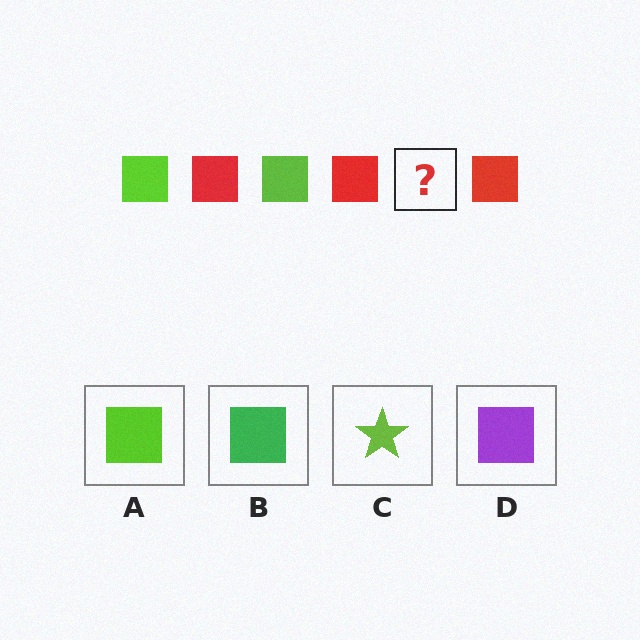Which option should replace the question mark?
Option A.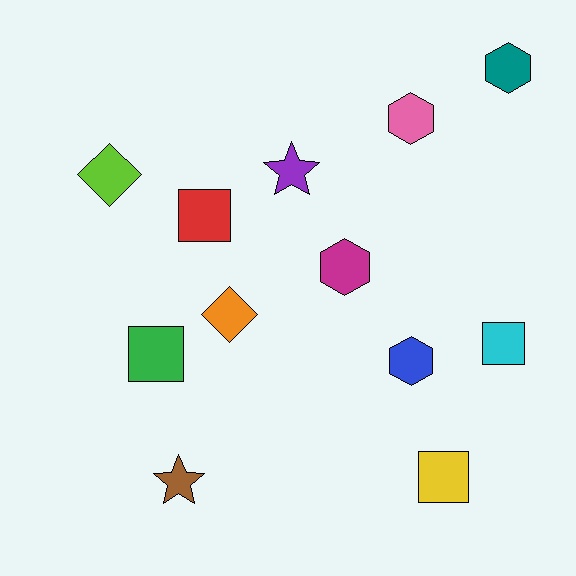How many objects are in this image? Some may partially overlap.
There are 12 objects.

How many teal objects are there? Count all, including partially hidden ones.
There is 1 teal object.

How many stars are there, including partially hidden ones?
There are 2 stars.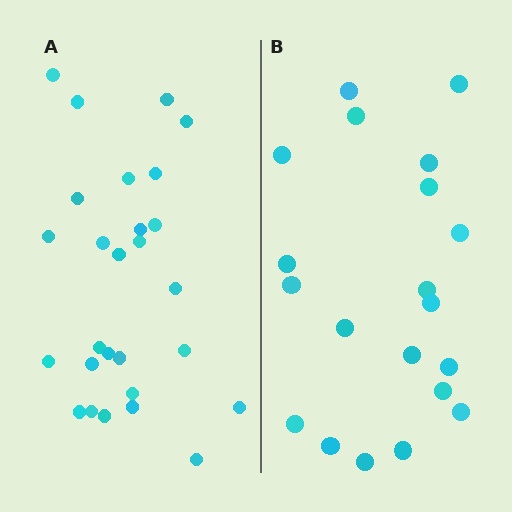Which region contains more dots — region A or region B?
Region A (the left region) has more dots.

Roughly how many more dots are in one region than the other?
Region A has roughly 8 or so more dots than region B.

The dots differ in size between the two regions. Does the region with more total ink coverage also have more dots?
No. Region B has more total ink coverage because its dots are larger, but region A actually contains more individual dots. Total area can be misleading — the number of items is what matters here.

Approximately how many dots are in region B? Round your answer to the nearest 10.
About 20 dots.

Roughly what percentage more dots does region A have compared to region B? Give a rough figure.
About 35% more.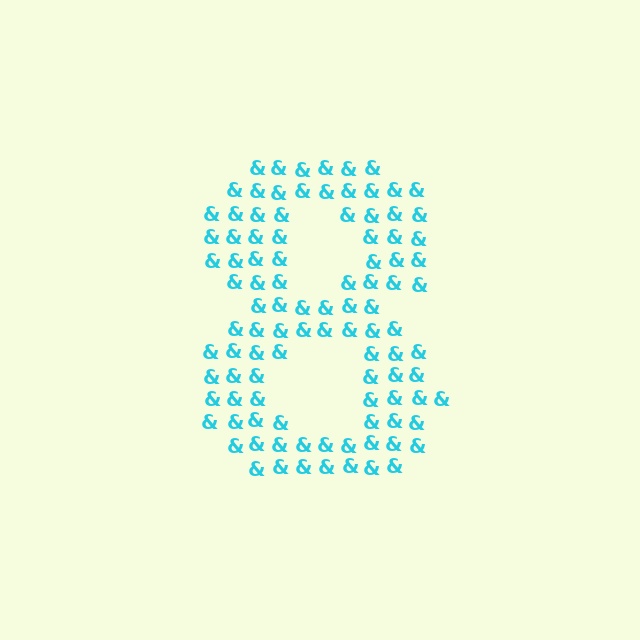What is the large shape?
The large shape is the digit 8.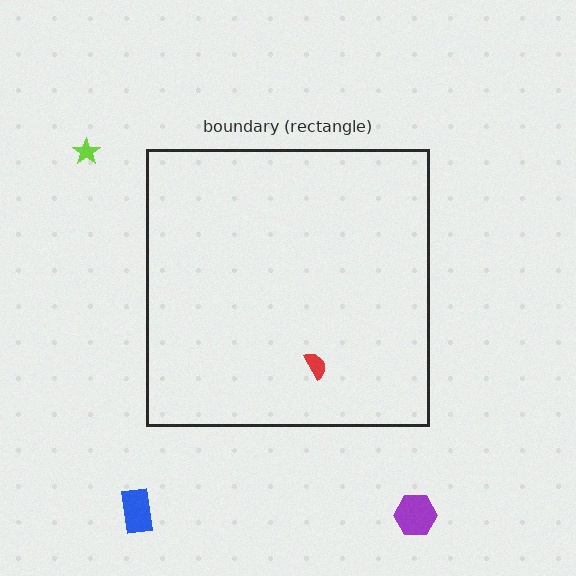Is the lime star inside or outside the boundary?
Outside.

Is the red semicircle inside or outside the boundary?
Inside.